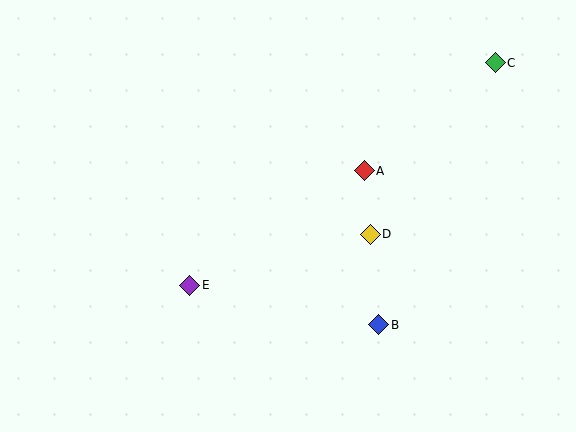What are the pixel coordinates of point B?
Point B is at (379, 325).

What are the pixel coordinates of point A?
Point A is at (364, 171).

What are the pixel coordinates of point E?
Point E is at (190, 285).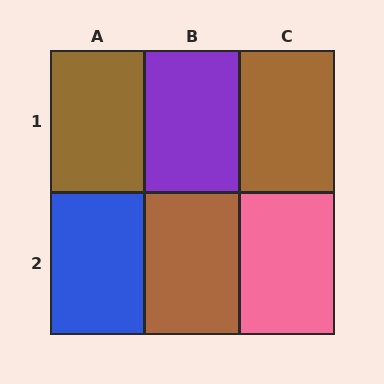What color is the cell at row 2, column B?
Brown.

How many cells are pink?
1 cell is pink.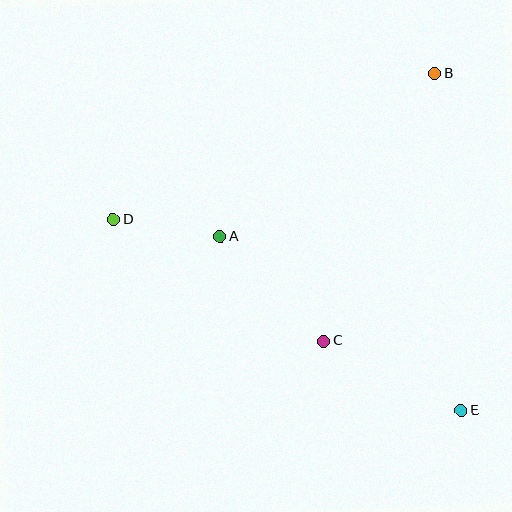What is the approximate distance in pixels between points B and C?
The distance between B and C is approximately 289 pixels.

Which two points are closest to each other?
Points A and D are closest to each other.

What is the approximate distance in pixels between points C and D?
The distance between C and D is approximately 243 pixels.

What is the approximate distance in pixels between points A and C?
The distance between A and C is approximately 147 pixels.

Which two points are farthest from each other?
Points D and E are farthest from each other.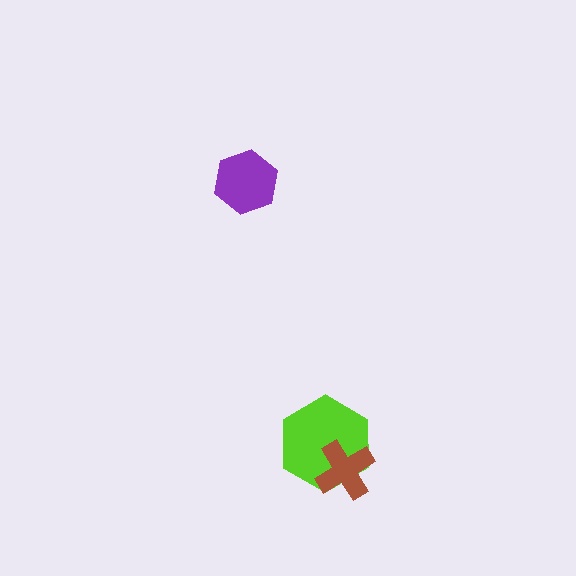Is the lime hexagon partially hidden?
Yes, it is partially covered by another shape.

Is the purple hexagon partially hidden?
No, no other shape covers it.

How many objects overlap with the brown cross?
1 object overlaps with the brown cross.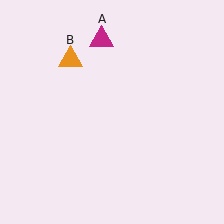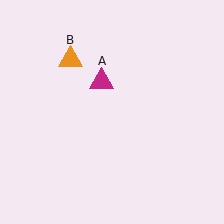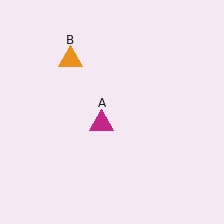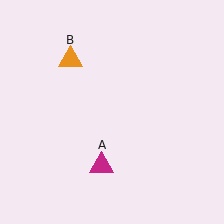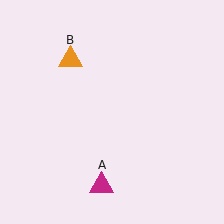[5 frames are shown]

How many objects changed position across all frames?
1 object changed position: magenta triangle (object A).